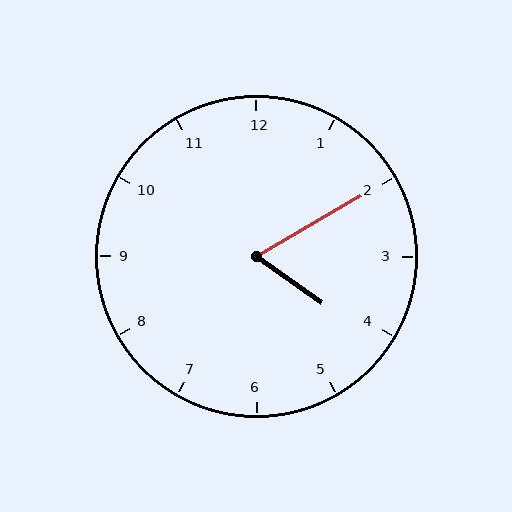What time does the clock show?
4:10.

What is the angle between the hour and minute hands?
Approximately 65 degrees.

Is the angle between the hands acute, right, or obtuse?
It is acute.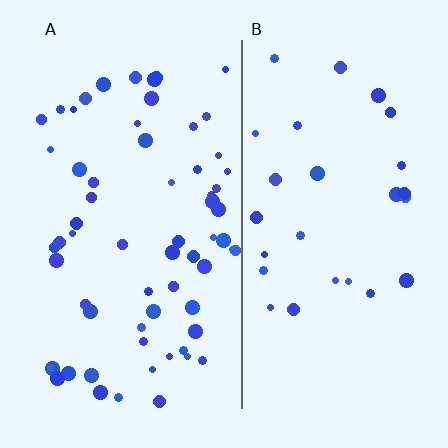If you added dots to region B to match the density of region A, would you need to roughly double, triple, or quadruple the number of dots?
Approximately double.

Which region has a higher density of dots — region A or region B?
A (the left).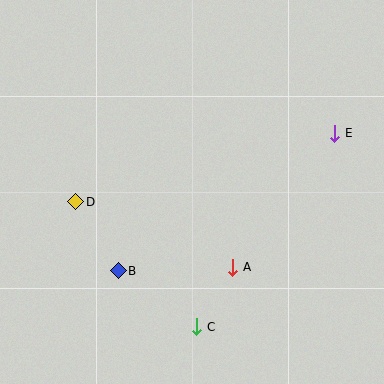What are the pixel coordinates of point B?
Point B is at (118, 271).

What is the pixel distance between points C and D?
The distance between C and D is 174 pixels.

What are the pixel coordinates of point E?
Point E is at (335, 133).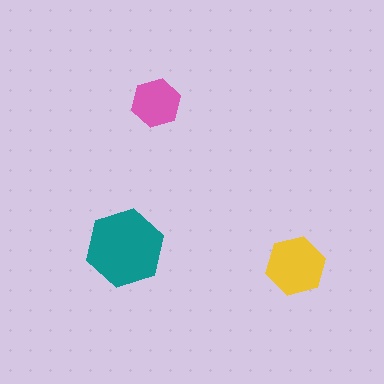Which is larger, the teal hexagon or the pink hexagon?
The teal one.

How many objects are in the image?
There are 3 objects in the image.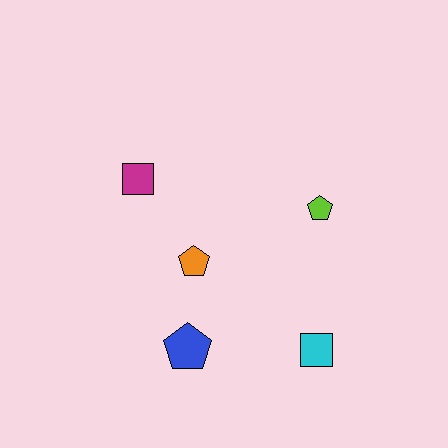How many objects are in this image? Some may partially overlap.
There are 5 objects.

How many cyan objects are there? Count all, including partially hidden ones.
There is 1 cyan object.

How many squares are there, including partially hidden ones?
There are 2 squares.